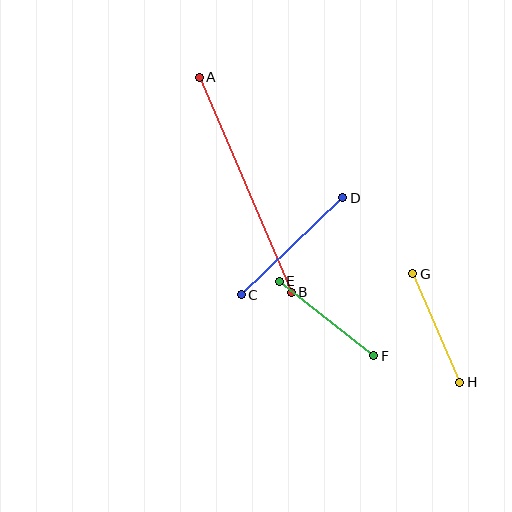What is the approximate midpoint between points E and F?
The midpoint is at approximately (327, 319) pixels.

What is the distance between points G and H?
The distance is approximately 118 pixels.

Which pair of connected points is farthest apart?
Points A and B are farthest apart.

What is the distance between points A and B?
The distance is approximately 234 pixels.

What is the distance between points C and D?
The distance is approximately 140 pixels.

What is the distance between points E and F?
The distance is approximately 120 pixels.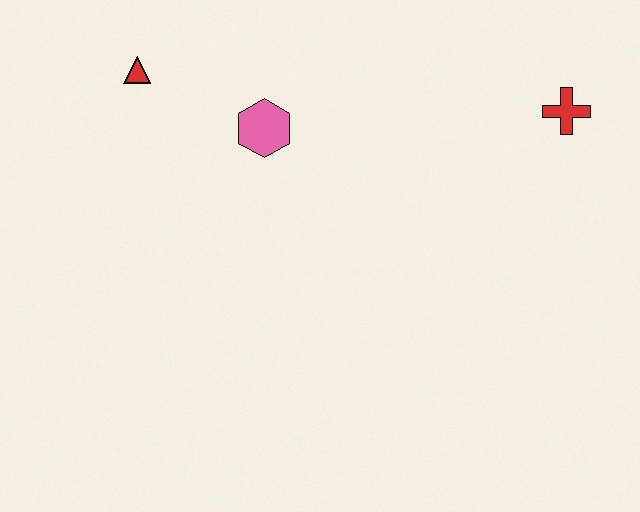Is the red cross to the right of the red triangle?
Yes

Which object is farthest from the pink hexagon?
The red cross is farthest from the pink hexagon.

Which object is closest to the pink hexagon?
The red triangle is closest to the pink hexagon.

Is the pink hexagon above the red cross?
No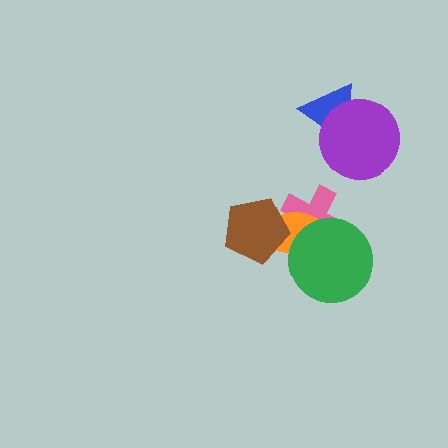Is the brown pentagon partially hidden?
No, no other shape covers it.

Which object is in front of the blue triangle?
The purple circle is in front of the blue triangle.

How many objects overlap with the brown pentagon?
2 objects overlap with the brown pentagon.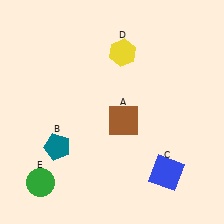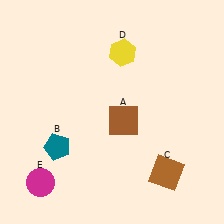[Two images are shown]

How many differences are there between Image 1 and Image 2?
There are 2 differences between the two images.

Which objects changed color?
C changed from blue to brown. E changed from green to magenta.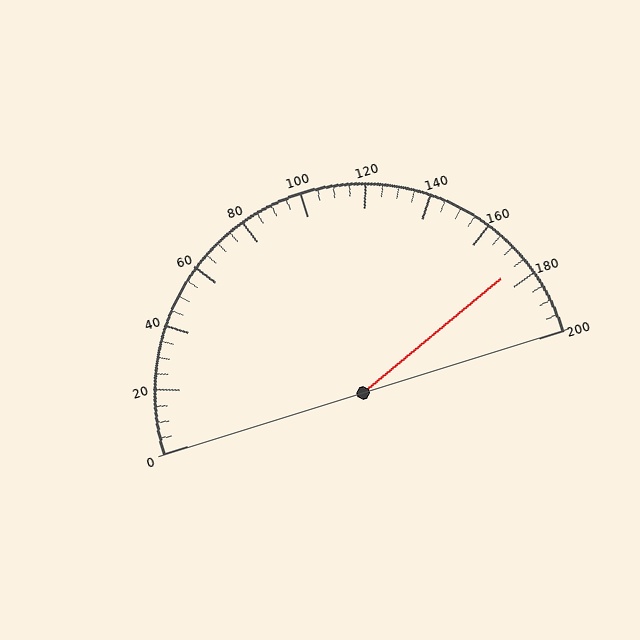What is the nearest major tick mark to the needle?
The nearest major tick mark is 180.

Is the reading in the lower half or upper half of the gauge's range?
The reading is in the upper half of the range (0 to 200).